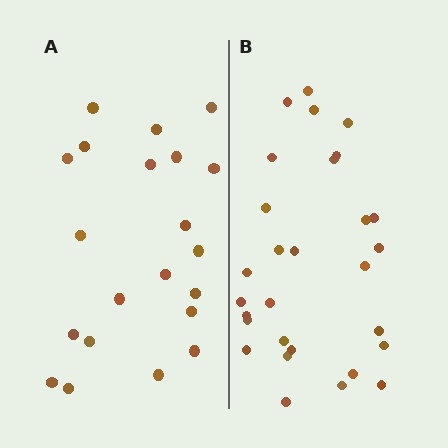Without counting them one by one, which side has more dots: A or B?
Region B (the right region) has more dots.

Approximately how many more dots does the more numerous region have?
Region B has roughly 8 or so more dots than region A.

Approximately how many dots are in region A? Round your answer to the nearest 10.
About 20 dots. (The exact count is 21, which rounds to 20.)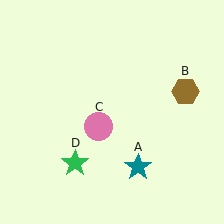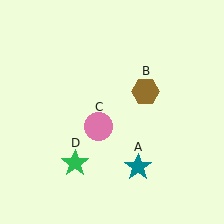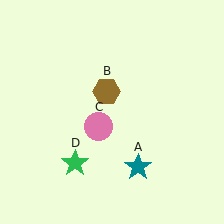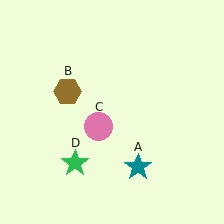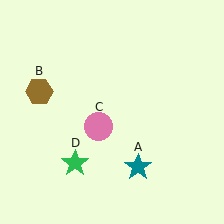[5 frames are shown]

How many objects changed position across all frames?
1 object changed position: brown hexagon (object B).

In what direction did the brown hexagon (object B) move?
The brown hexagon (object B) moved left.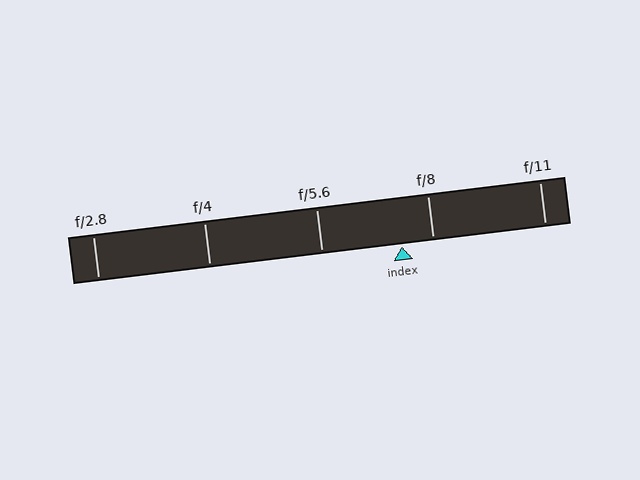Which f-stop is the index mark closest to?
The index mark is closest to f/8.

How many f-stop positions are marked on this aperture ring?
There are 5 f-stop positions marked.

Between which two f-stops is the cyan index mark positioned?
The index mark is between f/5.6 and f/8.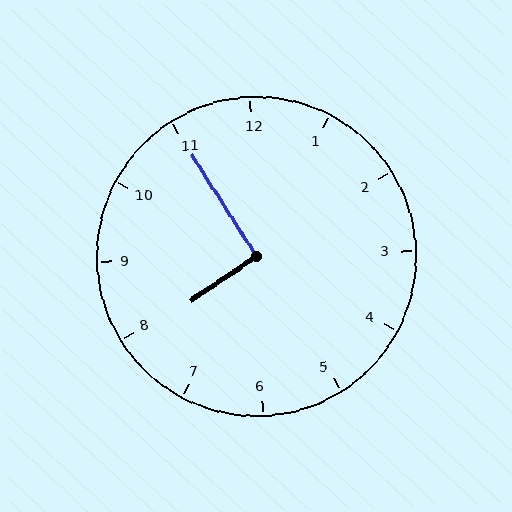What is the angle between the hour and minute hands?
Approximately 92 degrees.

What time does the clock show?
7:55.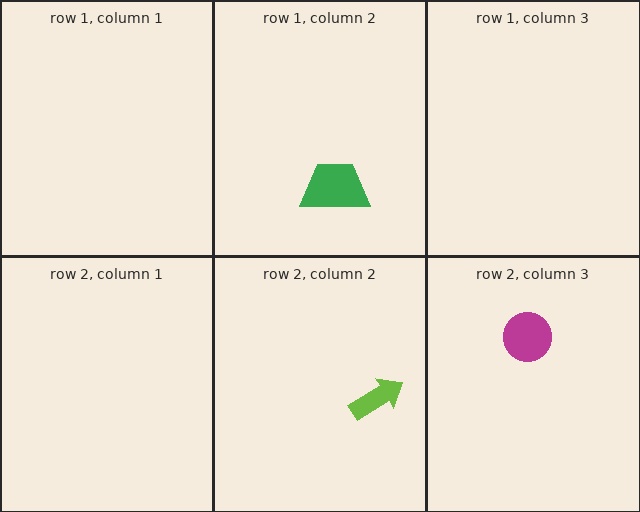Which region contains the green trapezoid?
The row 1, column 2 region.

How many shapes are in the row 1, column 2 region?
1.